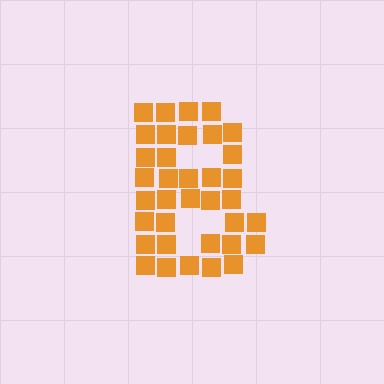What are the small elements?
The small elements are squares.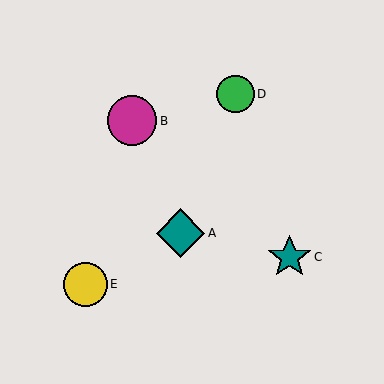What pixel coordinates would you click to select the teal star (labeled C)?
Click at (289, 257) to select the teal star C.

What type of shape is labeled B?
Shape B is a magenta circle.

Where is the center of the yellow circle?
The center of the yellow circle is at (86, 284).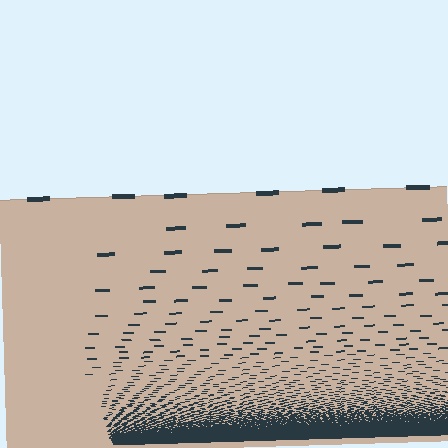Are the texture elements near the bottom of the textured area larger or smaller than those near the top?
Smaller. The gradient is inverted — elements near the bottom are smaller and denser.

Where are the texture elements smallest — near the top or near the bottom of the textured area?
Near the bottom.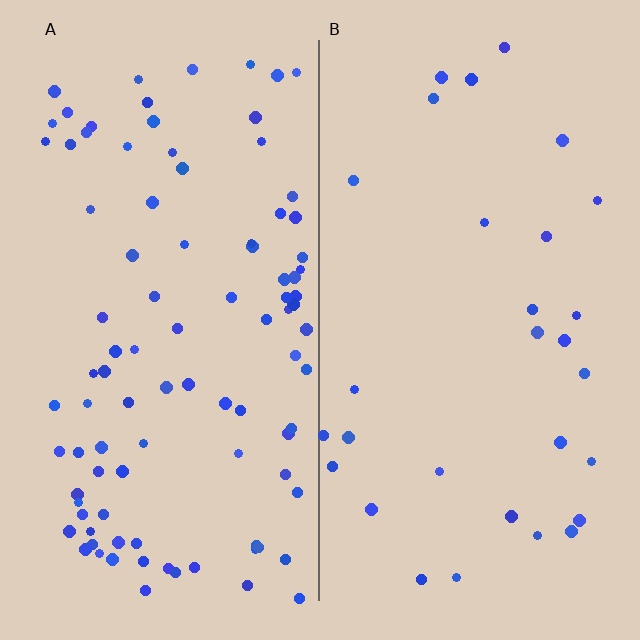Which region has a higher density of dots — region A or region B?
A (the left).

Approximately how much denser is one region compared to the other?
Approximately 3.2× — region A over region B.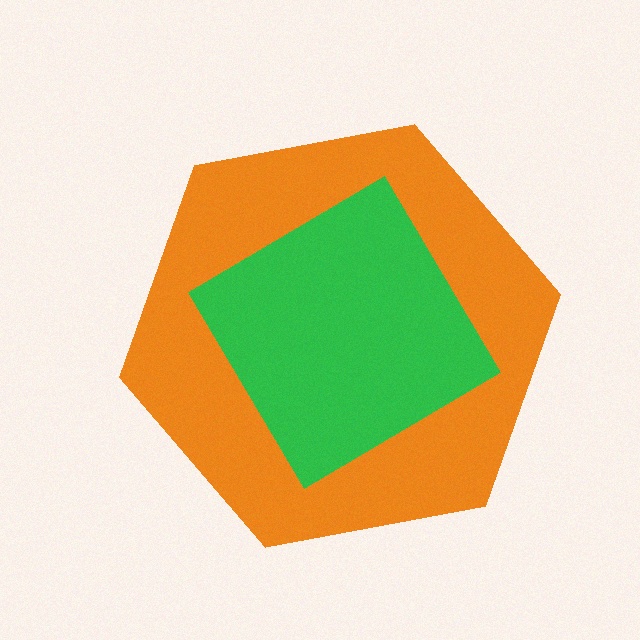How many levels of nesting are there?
2.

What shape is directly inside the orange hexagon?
The green diamond.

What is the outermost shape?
The orange hexagon.